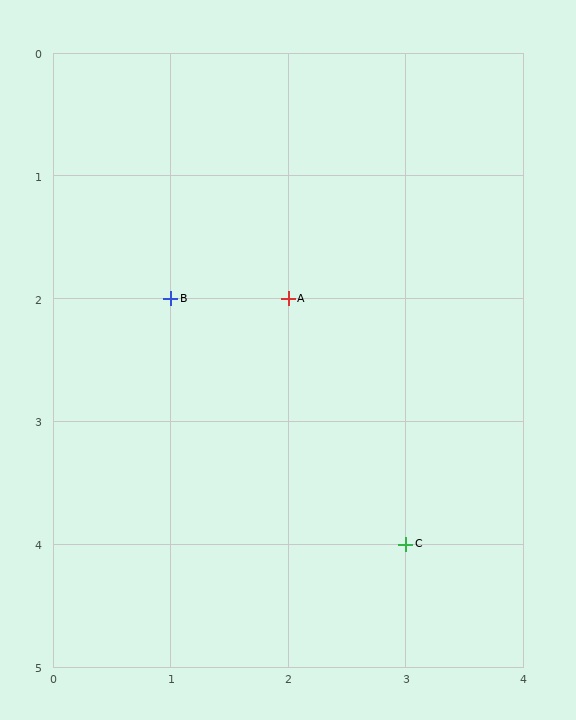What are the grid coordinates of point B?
Point B is at grid coordinates (1, 2).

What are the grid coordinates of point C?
Point C is at grid coordinates (3, 4).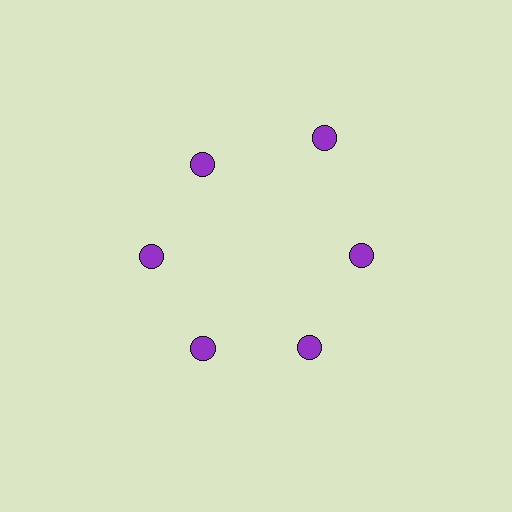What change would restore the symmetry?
The symmetry would be restored by moving it inward, back onto the ring so that all 6 circles sit at equal angles and equal distance from the center.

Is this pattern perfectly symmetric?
No. The 6 purple circles are arranged in a ring, but one element near the 1 o'clock position is pushed outward from the center, breaking the 6-fold rotational symmetry.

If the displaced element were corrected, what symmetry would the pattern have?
It would have 6-fold rotational symmetry — the pattern would map onto itself every 60 degrees.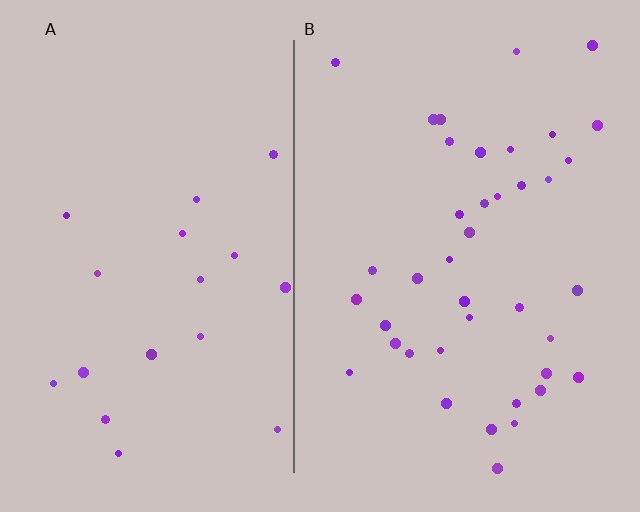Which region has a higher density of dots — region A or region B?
B (the right).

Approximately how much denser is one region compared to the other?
Approximately 2.1× — region B over region A.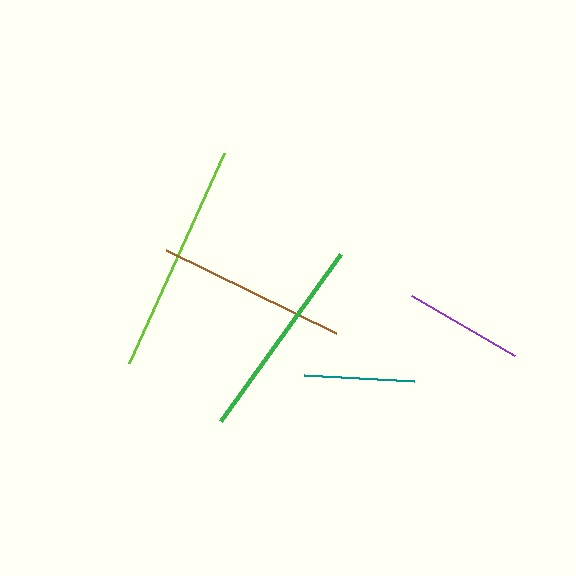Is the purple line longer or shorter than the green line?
The green line is longer than the purple line.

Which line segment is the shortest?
The teal line is the shortest at approximately 111 pixels.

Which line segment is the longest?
The lime line is the longest at approximately 231 pixels.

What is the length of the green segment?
The green segment is approximately 205 pixels long.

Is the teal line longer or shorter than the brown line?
The brown line is longer than the teal line.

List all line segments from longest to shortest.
From longest to shortest: lime, green, brown, purple, teal.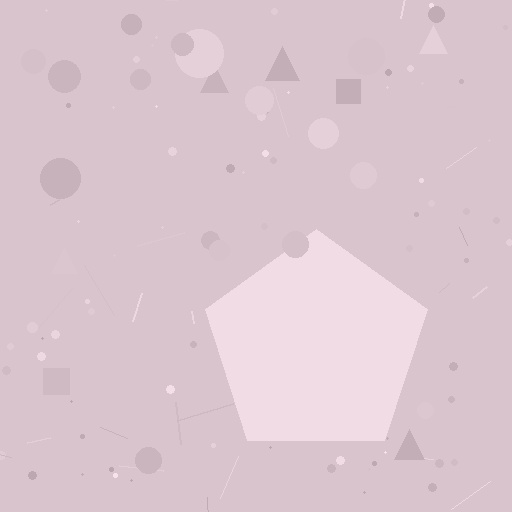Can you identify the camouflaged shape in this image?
The camouflaged shape is a pentagon.